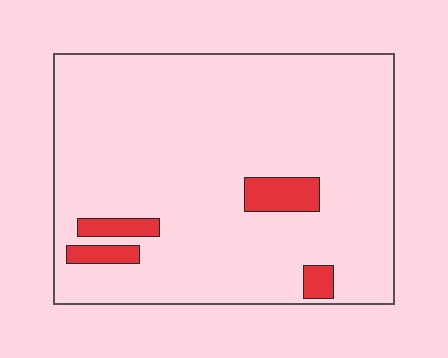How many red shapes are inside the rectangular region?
4.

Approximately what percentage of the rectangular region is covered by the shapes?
Approximately 10%.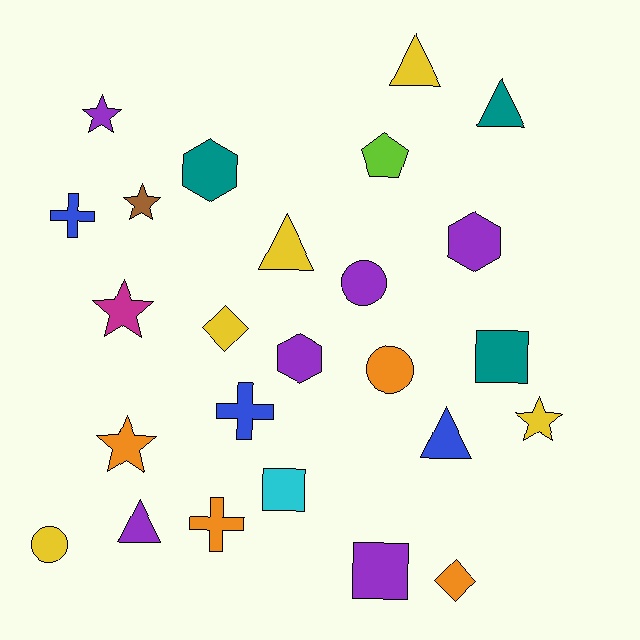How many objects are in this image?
There are 25 objects.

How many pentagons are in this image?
There is 1 pentagon.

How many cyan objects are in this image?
There is 1 cyan object.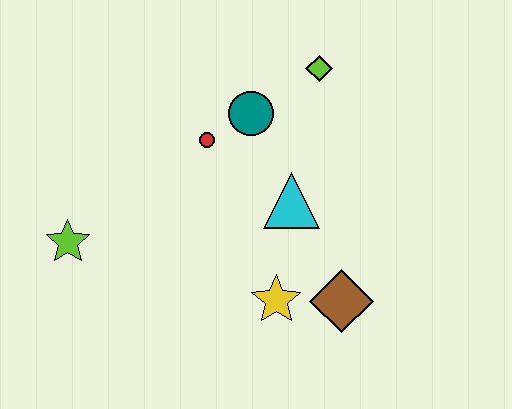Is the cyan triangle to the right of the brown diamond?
No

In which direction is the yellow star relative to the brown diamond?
The yellow star is to the left of the brown diamond.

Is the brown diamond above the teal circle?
No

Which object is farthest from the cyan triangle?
The lime star is farthest from the cyan triangle.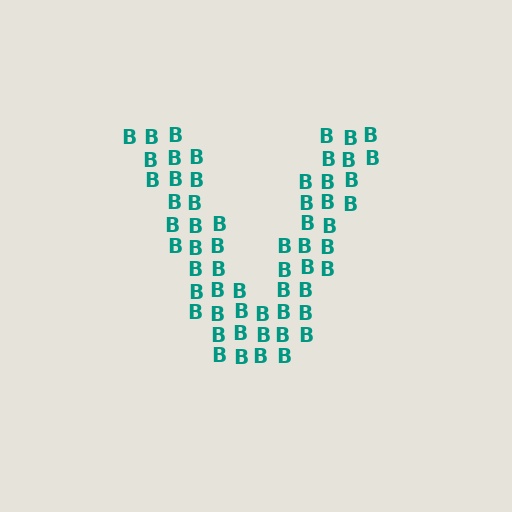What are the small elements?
The small elements are letter B's.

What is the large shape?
The large shape is the letter V.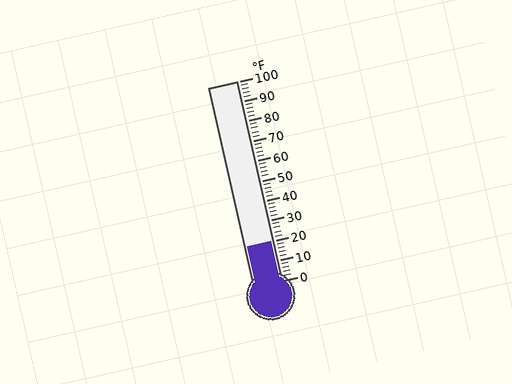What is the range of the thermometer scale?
The thermometer scale ranges from 0°F to 100°F.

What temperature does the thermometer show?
The thermometer shows approximately 20°F.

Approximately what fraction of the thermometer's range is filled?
The thermometer is filled to approximately 20% of its range.